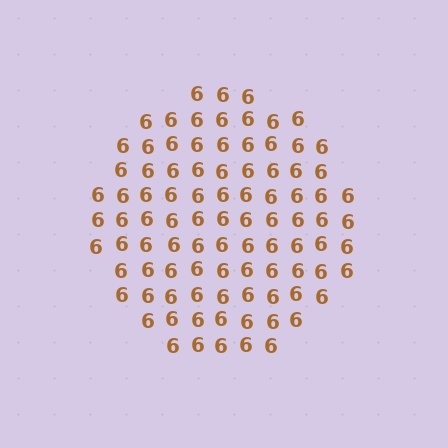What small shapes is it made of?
It is made of small digit 6's.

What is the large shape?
The large shape is a circle.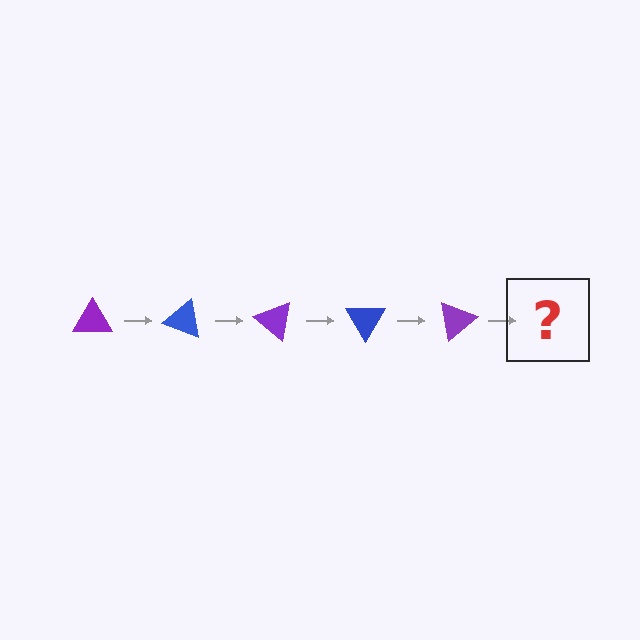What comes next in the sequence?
The next element should be a blue triangle, rotated 100 degrees from the start.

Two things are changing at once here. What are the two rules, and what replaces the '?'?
The two rules are that it rotates 20 degrees each step and the color cycles through purple and blue. The '?' should be a blue triangle, rotated 100 degrees from the start.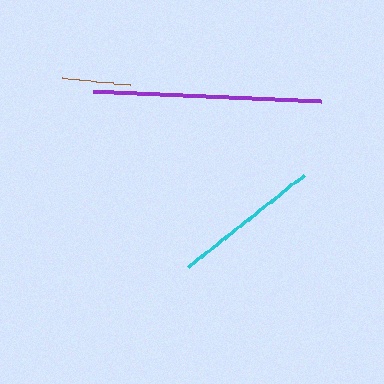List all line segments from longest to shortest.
From longest to shortest: purple, cyan, brown.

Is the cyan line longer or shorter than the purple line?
The purple line is longer than the cyan line.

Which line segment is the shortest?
The brown line is the shortest at approximately 68 pixels.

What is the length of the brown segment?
The brown segment is approximately 68 pixels long.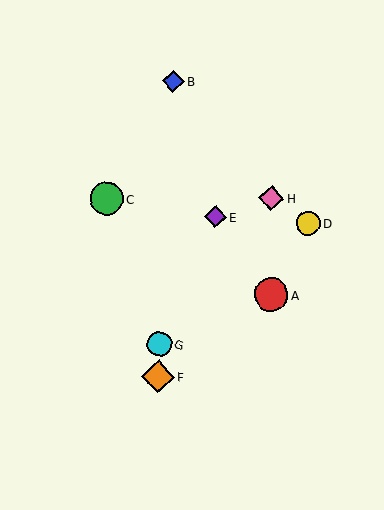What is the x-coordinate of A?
Object A is at x≈271.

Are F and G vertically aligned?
Yes, both are at x≈158.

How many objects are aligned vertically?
3 objects (B, F, G) are aligned vertically.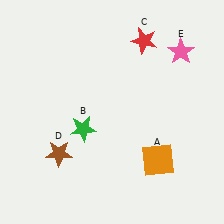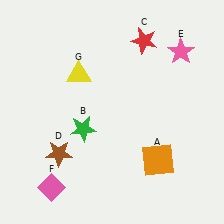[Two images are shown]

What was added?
A pink diamond (F), a yellow triangle (G) were added in Image 2.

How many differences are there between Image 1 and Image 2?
There are 2 differences between the two images.